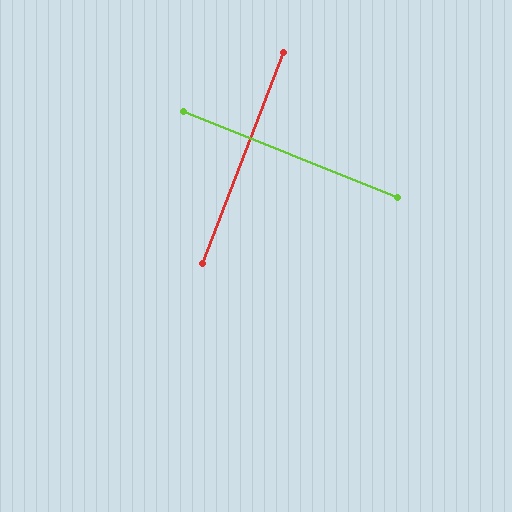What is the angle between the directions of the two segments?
Approximately 89 degrees.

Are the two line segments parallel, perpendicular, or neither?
Perpendicular — they meet at approximately 89°.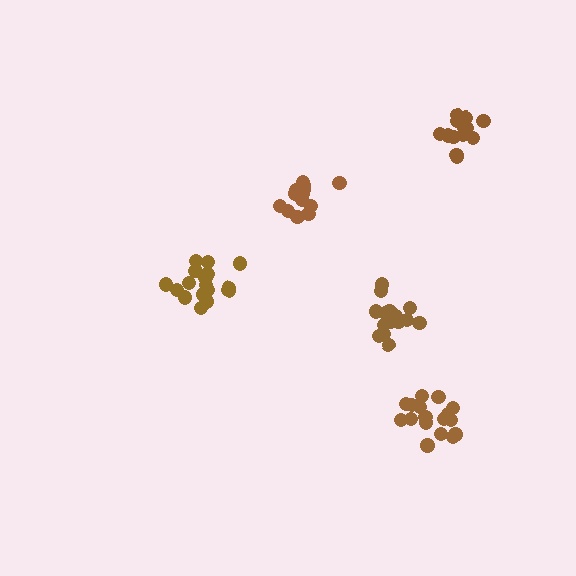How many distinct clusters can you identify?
There are 5 distinct clusters.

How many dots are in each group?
Group 1: 18 dots, Group 2: 17 dots, Group 3: 18 dots, Group 4: 13 dots, Group 5: 13 dots (79 total).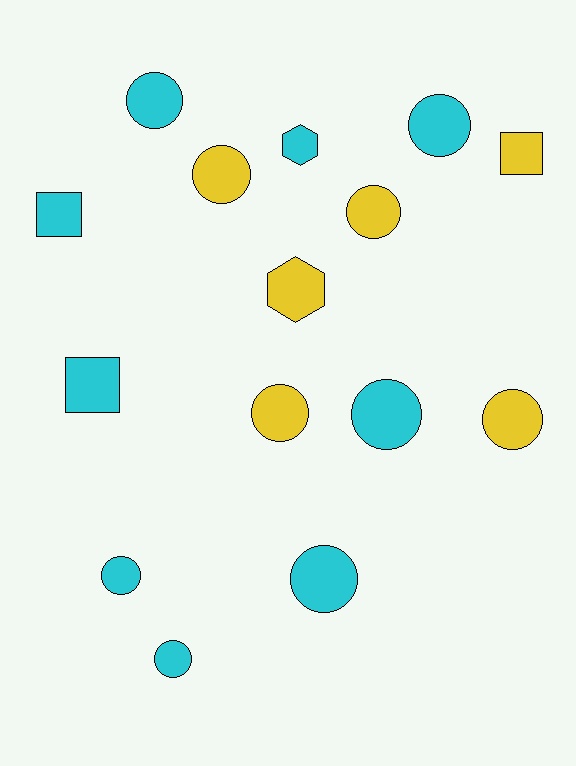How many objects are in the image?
There are 15 objects.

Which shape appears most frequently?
Circle, with 10 objects.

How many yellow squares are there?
There is 1 yellow square.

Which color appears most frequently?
Cyan, with 9 objects.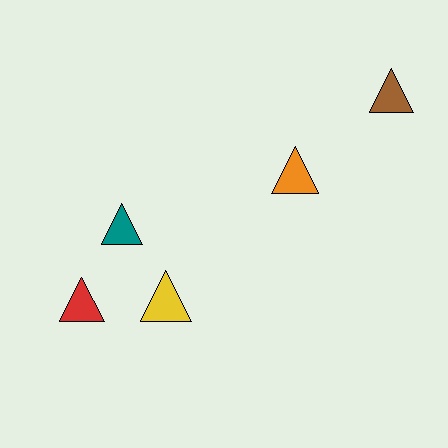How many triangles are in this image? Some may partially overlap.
There are 5 triangles.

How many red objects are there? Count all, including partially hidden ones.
There is 1 red object.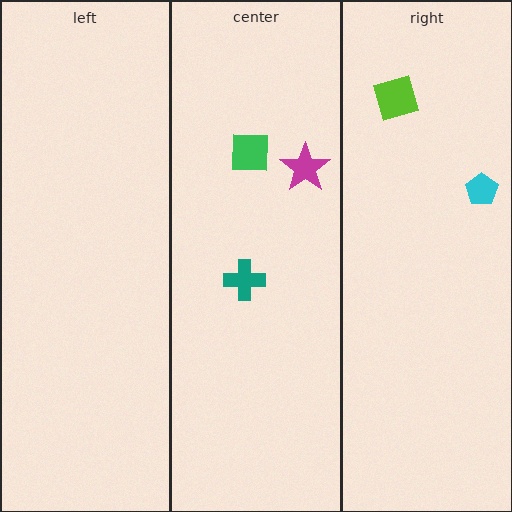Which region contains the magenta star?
The center region.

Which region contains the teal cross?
The center region.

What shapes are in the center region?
The green square, the teal cross, the magenta star.